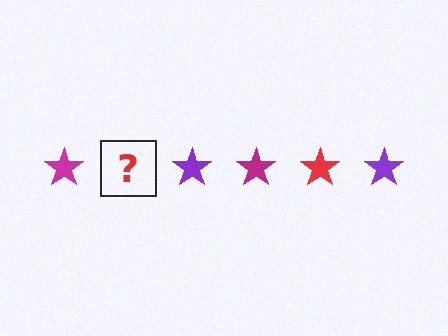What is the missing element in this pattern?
The missing element is a red star.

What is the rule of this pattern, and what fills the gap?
The rule is that the pattern cycles through magenta, red, purple stars. The gap should be filled with a red star.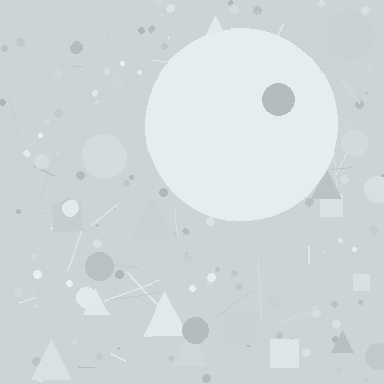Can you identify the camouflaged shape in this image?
The camouflaged shape is a circle.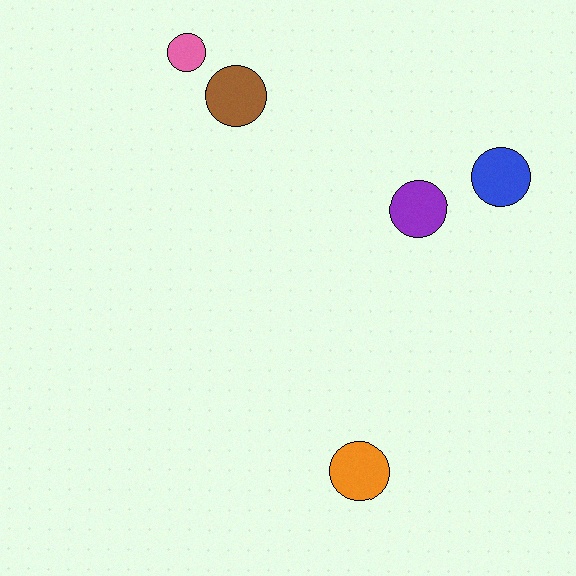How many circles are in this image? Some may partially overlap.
There are 5 circles.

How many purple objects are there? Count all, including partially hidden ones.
There is 1 purple object.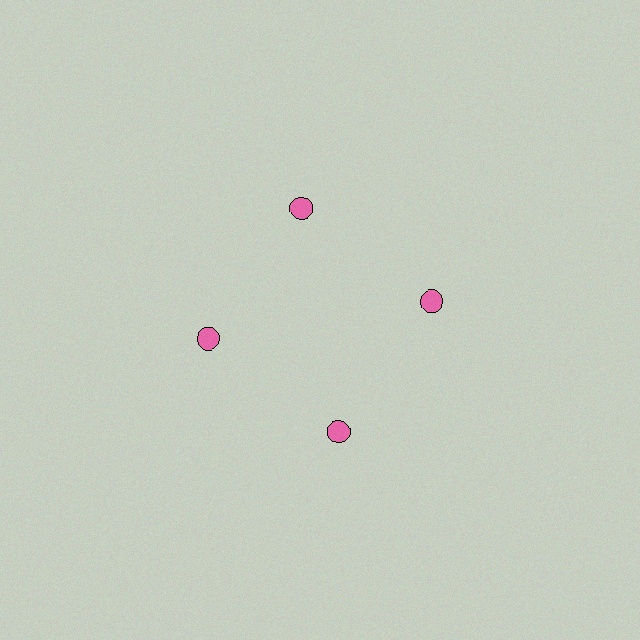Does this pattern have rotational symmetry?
Yes, this pattern has 4-fold rotational symmetry. It looks the same after rotating 90 degrees around the center.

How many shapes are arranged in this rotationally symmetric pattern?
There are 4 shapes, arranged in 4 groups of 1.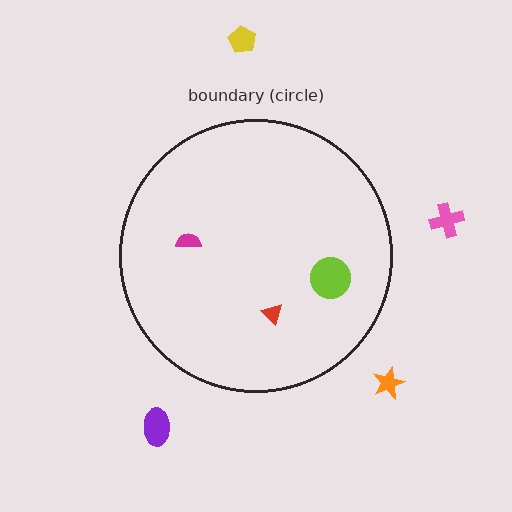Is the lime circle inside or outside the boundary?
Inside.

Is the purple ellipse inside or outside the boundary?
Outside.